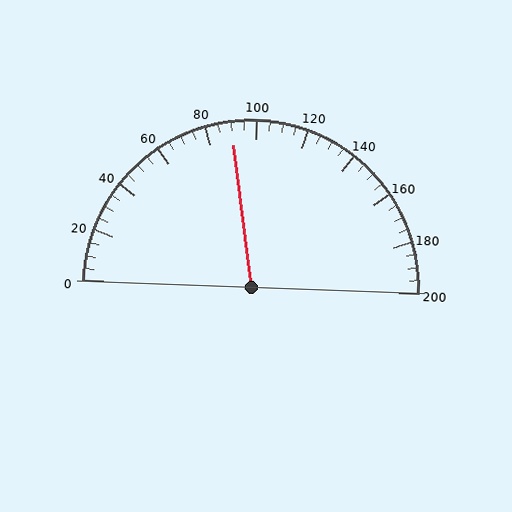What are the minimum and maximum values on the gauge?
The gauge ranges from 0 to 200.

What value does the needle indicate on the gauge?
The needle indicates approximately 90.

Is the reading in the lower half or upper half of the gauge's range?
The reading is in the lower half of the range (0 to 200).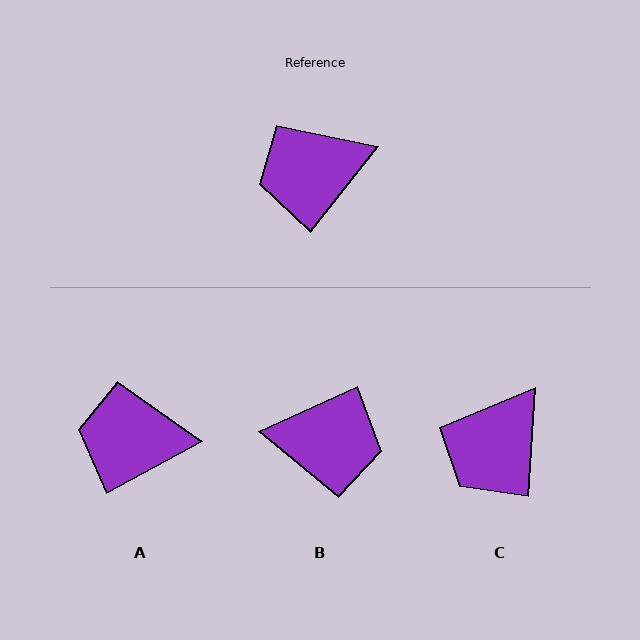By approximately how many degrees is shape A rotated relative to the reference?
Approximately 23 degrees clockwise.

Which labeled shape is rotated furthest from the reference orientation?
B, about 153 degrees away.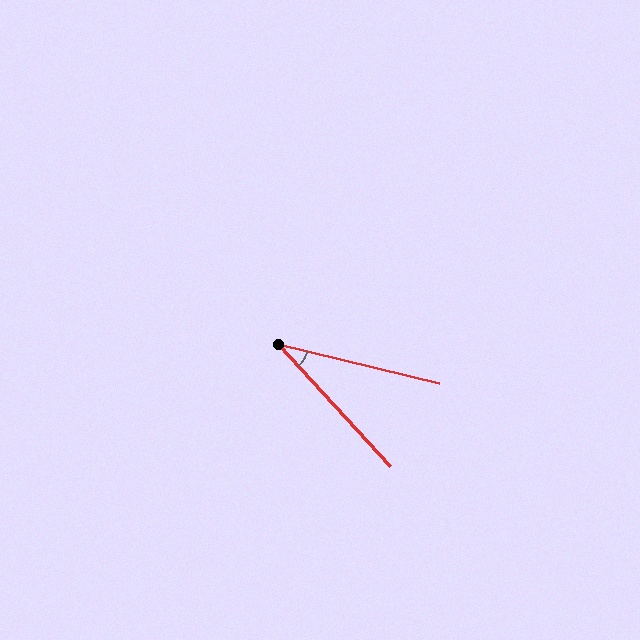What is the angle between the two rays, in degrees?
Approximately 34 degrees.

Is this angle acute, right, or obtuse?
It is acute.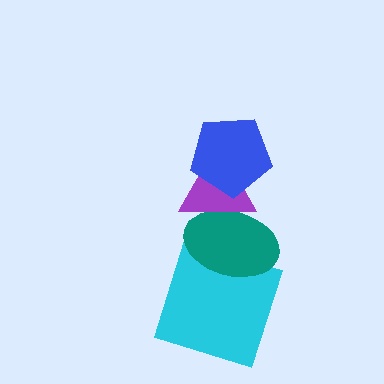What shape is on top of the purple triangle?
The blue pentagon is on top of the purple triangle.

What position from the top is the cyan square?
The cyan square is 4th from the top.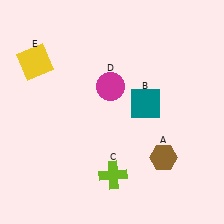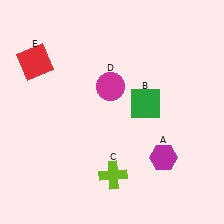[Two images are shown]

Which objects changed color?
A changed from brown to magenta. B changed from teal to green. E changed from yellow to red.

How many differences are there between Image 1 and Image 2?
There are 3 differences between the two images.